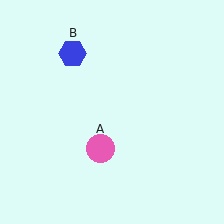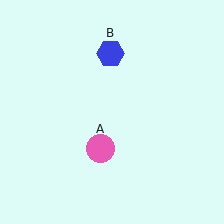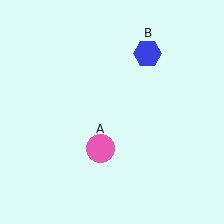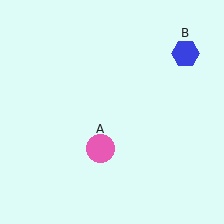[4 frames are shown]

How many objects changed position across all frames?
1 object changed position: blue hexagon (object B).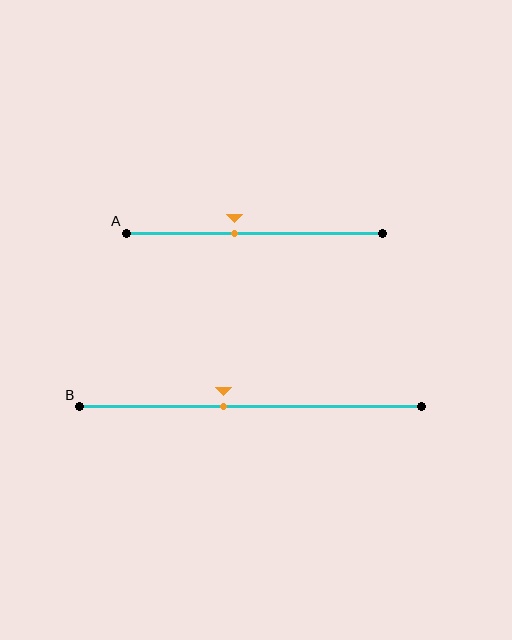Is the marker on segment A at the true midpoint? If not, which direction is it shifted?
No, the marker on segment A is shifted to the left by about 8% of the segment length.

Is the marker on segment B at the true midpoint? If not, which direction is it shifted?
No, the marker on segment B is shifted to the left by about 8% of the segment length.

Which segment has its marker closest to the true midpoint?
Segment A has its marker closest to the true midpoint.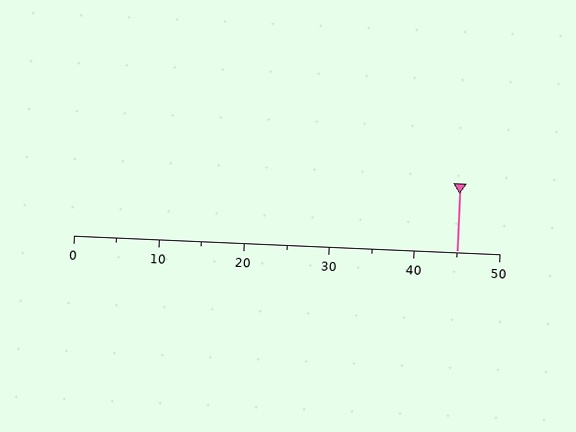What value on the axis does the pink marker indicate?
The marker indicates approximately 45.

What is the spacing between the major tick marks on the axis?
The major ticks are spaced 10 apart.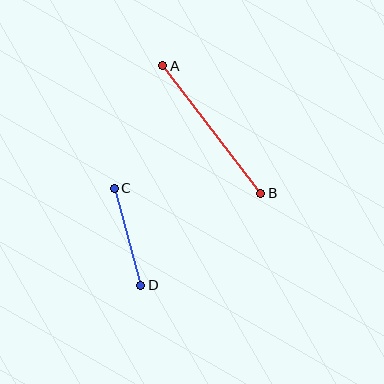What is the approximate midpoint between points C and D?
The midpoint is at approximately (127, 237) pixels.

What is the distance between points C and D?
The distance is approximately 101 pixels.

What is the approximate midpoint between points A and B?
The midpoint is at approximately (212, 129) pixels.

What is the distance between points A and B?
The distance is approximately 161 pixels.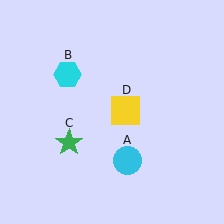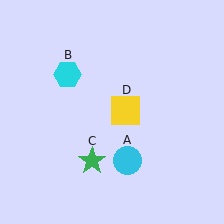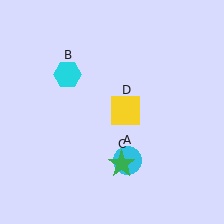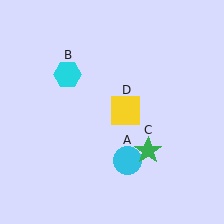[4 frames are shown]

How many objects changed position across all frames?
1 object changed position: green star (object C).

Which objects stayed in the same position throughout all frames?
Cyan circle (object A) and cyan hexagon (object B) and yellow square (object D) remained stationary.